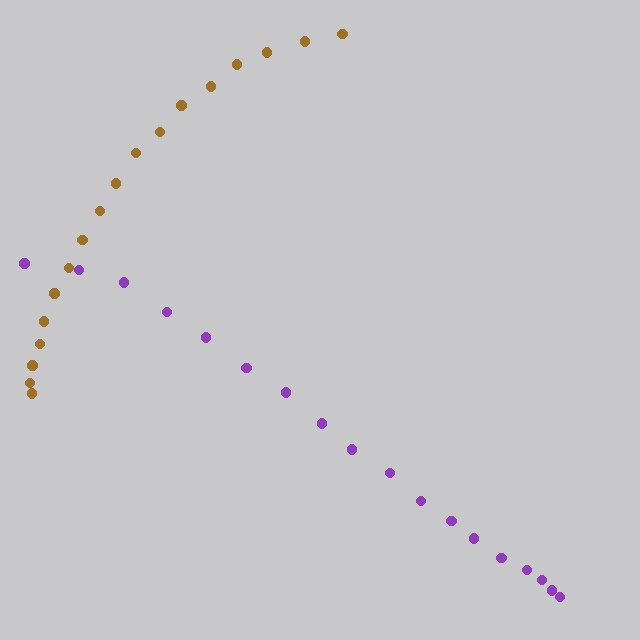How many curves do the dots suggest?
There are 2 distinct paths.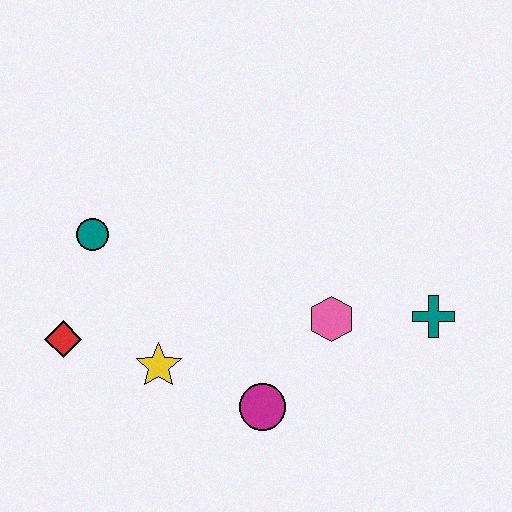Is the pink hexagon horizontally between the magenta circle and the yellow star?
No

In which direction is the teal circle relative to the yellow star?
The teal circle is above the yellow star.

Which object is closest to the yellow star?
The red diamond is closest to the yellow star.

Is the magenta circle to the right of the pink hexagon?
No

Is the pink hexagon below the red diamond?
No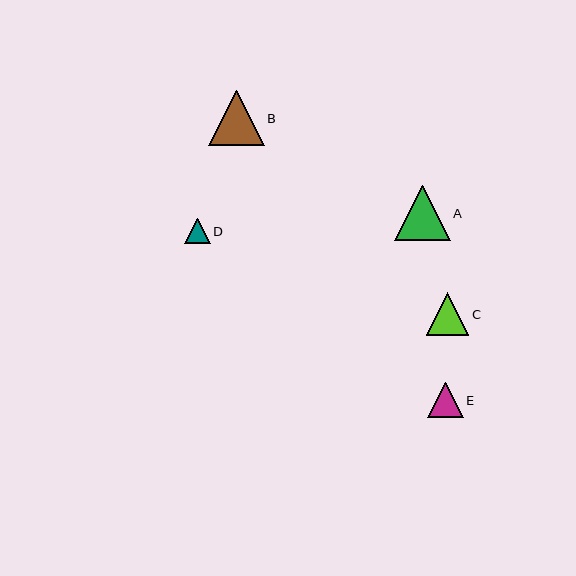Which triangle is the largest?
Triangle A is the largest with a size of approximately 56 pixels.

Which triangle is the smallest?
Triangle D is the smallest with a size of approximately 25 pixels.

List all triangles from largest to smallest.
From largest to smallest: A, B, C, E, D.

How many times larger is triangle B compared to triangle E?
Triangle B is approximately 1.6 times the size of triangle E.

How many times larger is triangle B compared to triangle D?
Triangle B is approximately 2.2 times the size of triangle D.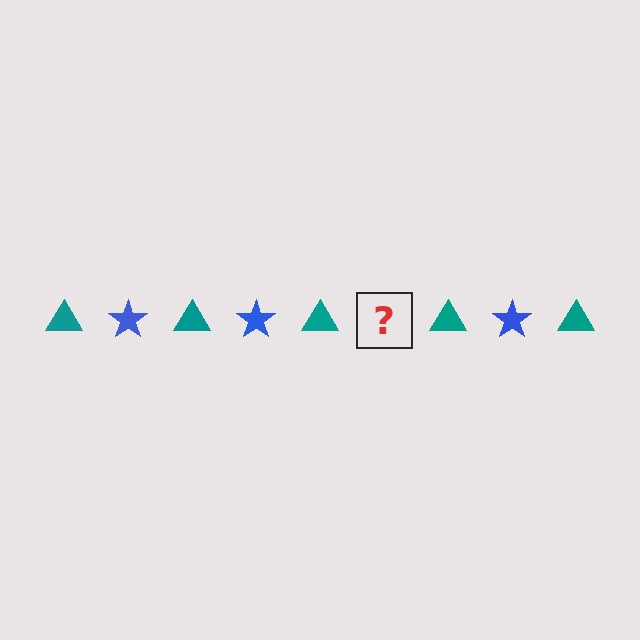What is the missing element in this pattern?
The missing element is a blue star.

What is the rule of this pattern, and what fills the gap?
The rule is that the pattern alternates between teal triangle and blue star. The gap should be filled with a blue star.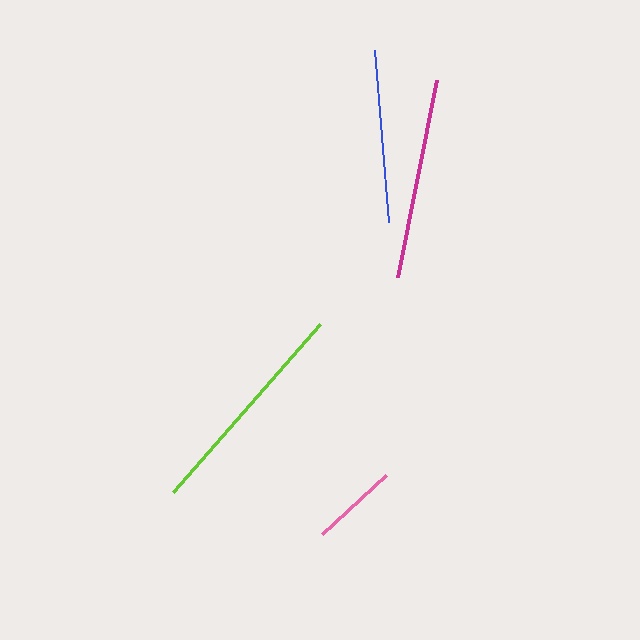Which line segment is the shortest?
The pink line is the shortest at approximately 87 pixels.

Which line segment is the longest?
The lime line is the longest at approximately 223 pixels.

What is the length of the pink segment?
The pink segment is approximately 87 pixels long.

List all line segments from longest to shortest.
From longest to shortest: lime, magenta, blue, pink.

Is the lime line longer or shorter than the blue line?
The lime line is longer than the blue line.